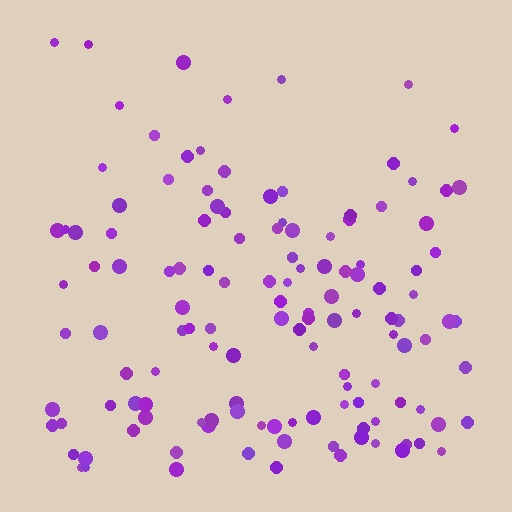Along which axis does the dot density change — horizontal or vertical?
Vertical.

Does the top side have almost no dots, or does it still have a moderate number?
Still a moderate number, just noticeably fewer than the bottom.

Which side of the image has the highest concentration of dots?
The bottom.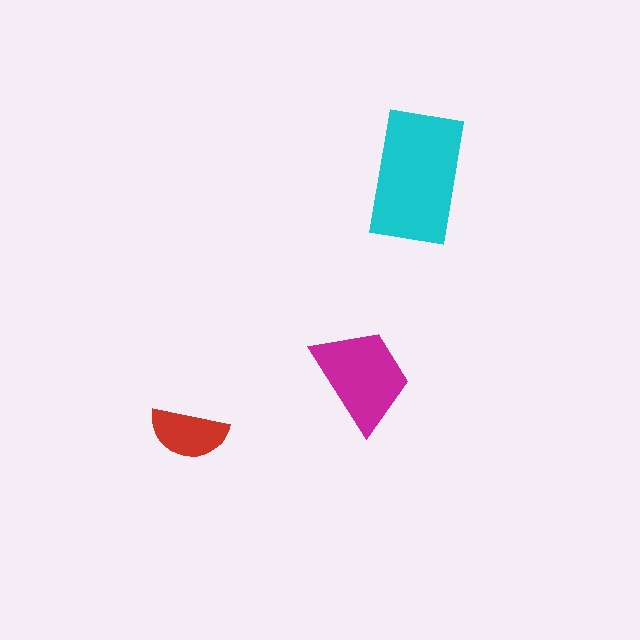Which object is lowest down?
The red semicircle is bottommost.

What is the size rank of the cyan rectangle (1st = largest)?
1st.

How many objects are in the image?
There are 3 objects in the image.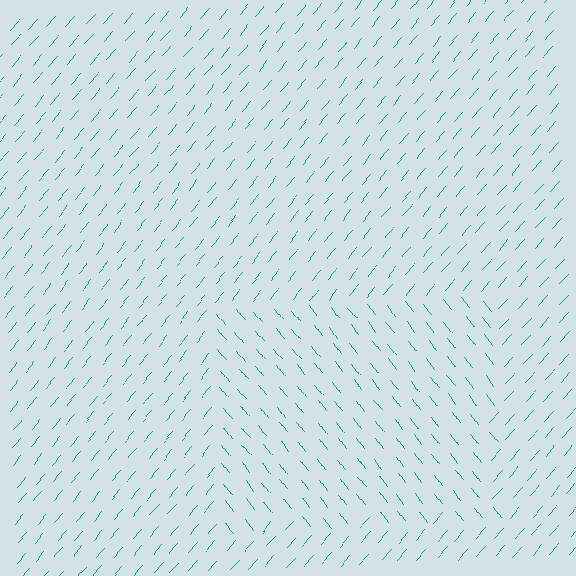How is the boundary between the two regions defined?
The boundary is defined purely by a change in line orientation (approximately 79 degrees difference). All lines are the same color and thickness.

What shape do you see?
I see a rectangle.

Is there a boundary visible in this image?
Yes, there is a texture boundary formed by a change in line orientation.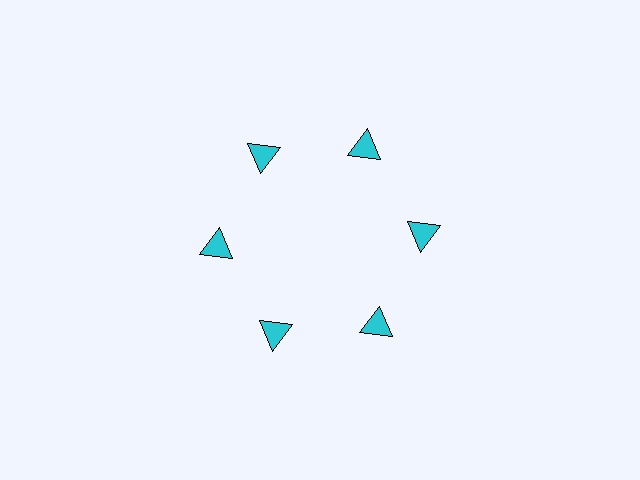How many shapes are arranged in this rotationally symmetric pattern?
There are 6 shapes, arranged in 6 groups of 1.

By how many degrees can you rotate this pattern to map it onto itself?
The pattern maps onto itself every 60 degrees of rotation.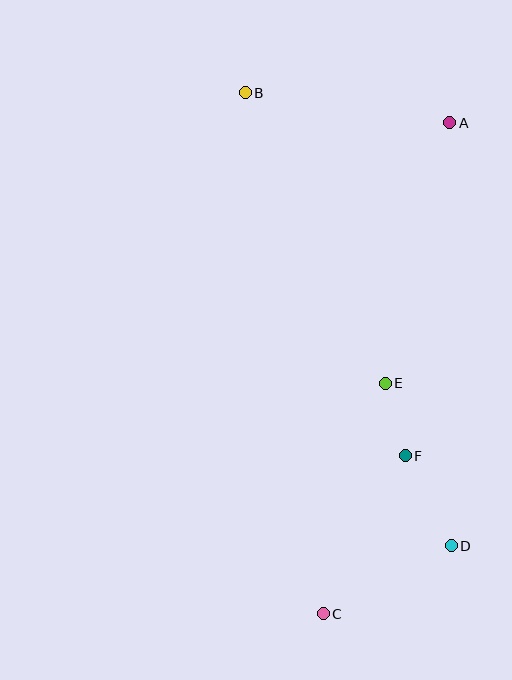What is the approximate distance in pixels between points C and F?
The distance between C and F is approximately 178 pixels.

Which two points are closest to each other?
Points E and F are closest to each other.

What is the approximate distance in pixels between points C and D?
The distance between C and D is approximately 145 pixels.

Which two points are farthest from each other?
Points B and C are farthest from each other.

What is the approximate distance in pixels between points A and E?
The distance between A and E is approximately 269 pixels.